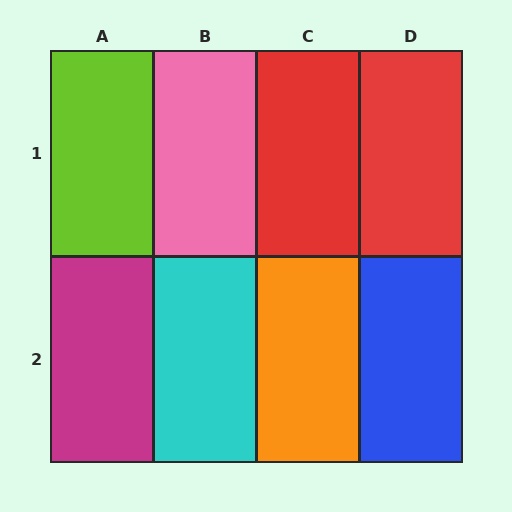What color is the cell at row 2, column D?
Blue.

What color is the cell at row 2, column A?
Magenta.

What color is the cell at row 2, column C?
Orange.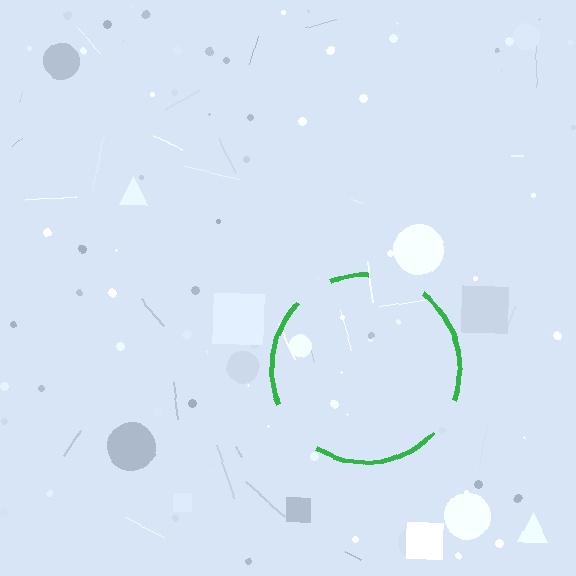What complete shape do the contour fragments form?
The contour fragments form a circle.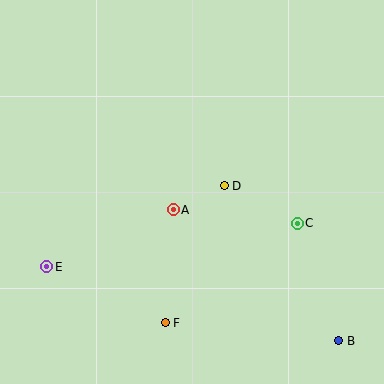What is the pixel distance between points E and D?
The distance between E and D is 195 pixels.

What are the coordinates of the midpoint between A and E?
The midpoint between A and E is at (110, 238).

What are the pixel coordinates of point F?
Point F is at (165, 323).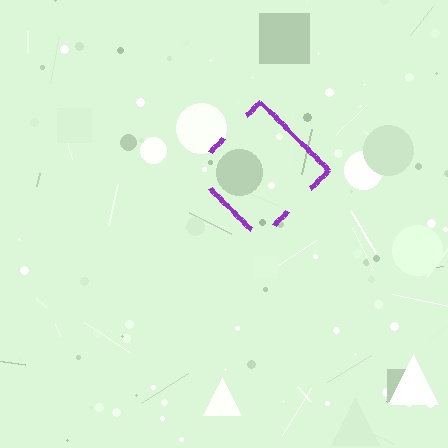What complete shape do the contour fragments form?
The contour fragments form a diamond.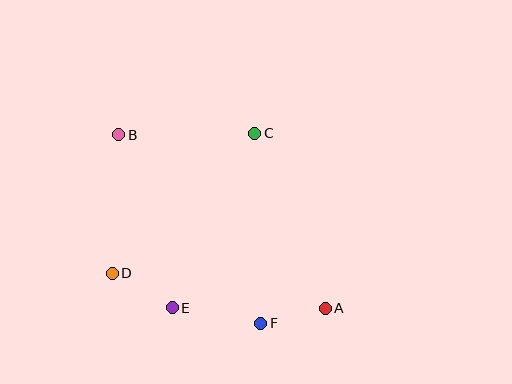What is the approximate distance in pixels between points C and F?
The distance between C and F is approximately 190 pixels.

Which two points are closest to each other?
Points A and F are closest to each other.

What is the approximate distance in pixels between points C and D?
The distance between C and D is approximately 200 pixels.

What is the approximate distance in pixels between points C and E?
The distance between C and E is approximately 193 pixels.